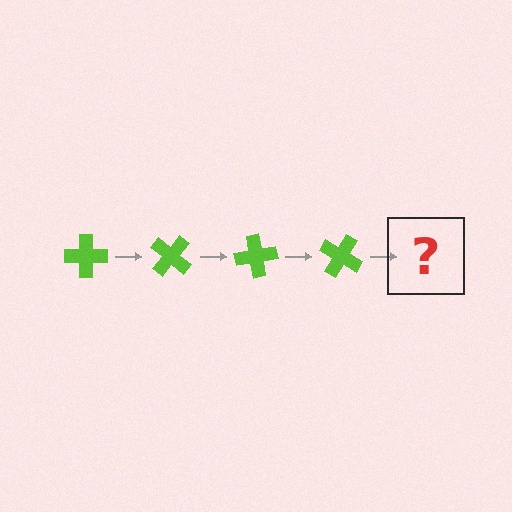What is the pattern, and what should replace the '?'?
The pattern is that the cross rotates 40 degrees each step. The '?' should be a lime cross rotated 160 degrees.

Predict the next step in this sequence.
The next step is a lime cross rotated 160 degrees.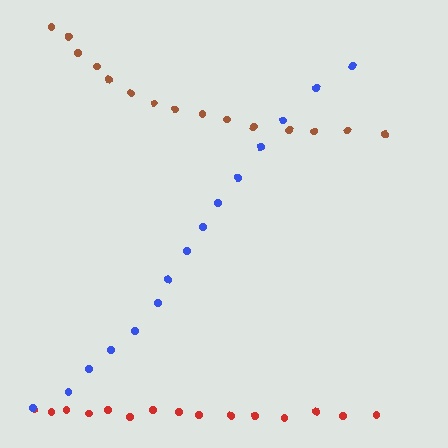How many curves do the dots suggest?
There are 3 distinct paths.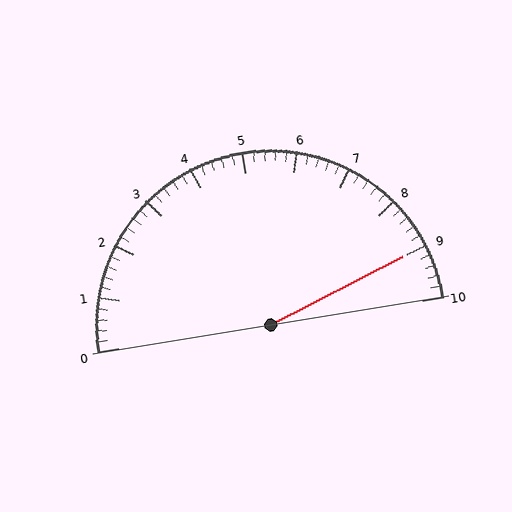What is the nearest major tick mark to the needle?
The nearest major tick mark is 9.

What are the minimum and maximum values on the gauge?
The gauge ranges from 0 to 10.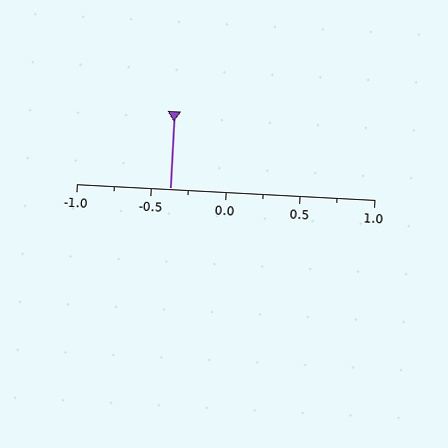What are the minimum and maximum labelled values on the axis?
The axis runs from -1.0 to 1.0.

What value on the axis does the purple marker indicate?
The marker indicates approximately -0.38.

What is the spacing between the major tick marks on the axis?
The major ticks are spaced 0.5 apart.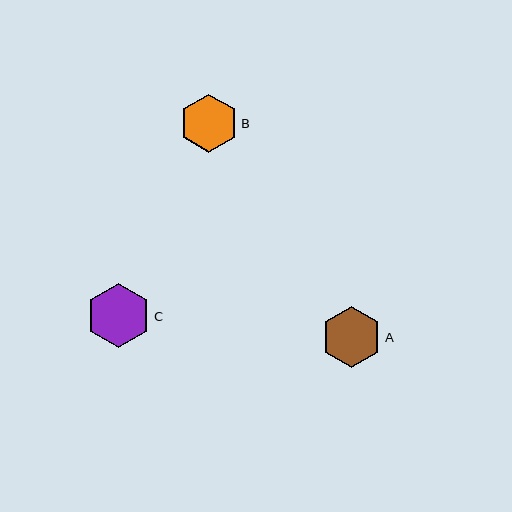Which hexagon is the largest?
Hexagon C is the largest with a size of approximately 65 pixels.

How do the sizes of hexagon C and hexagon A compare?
Hexagon C and hexagon A are approximately the same size.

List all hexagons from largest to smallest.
From largest to smallest: C, A, B.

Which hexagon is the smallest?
Hexagon B is the smallest with a size of approximately 58 pixels.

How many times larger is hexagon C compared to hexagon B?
Hexagon C is approximately 1.1 times the size of hexagon B.